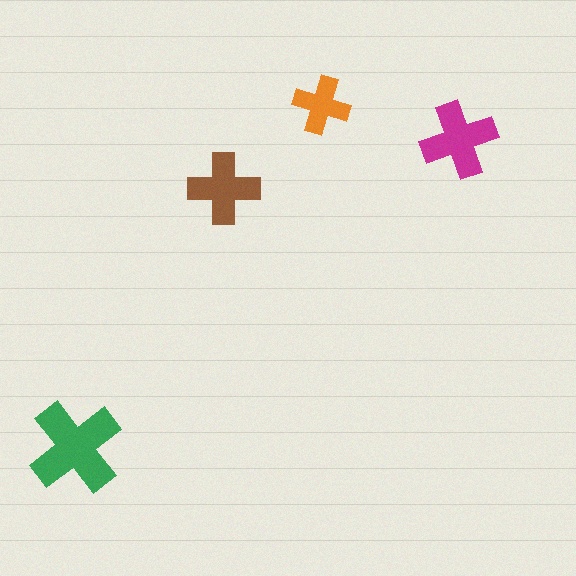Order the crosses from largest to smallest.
the green one, the magenta one, the brown one, the orange one.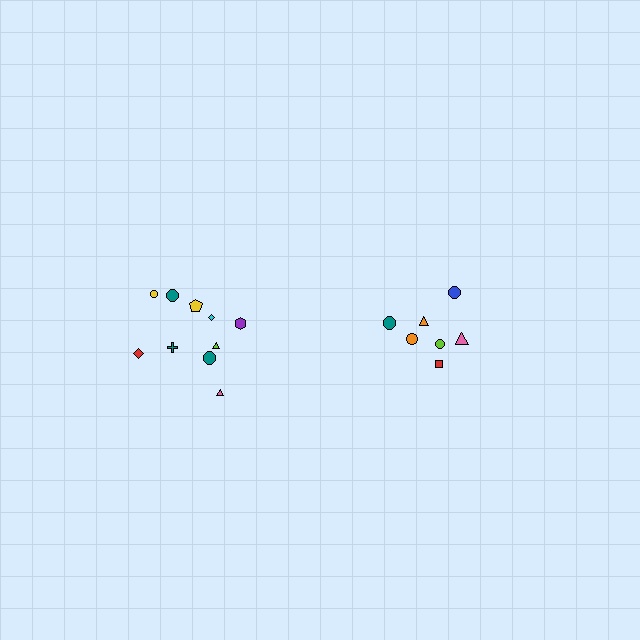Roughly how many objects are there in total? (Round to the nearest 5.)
Roughly 15 objects in total.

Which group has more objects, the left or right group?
The left group.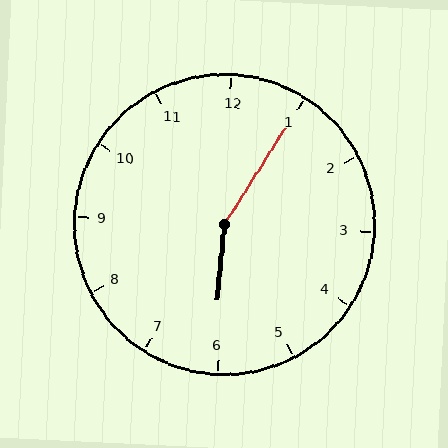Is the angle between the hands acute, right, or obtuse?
It is obtuse.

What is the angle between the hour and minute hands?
Approximately 152 degrees.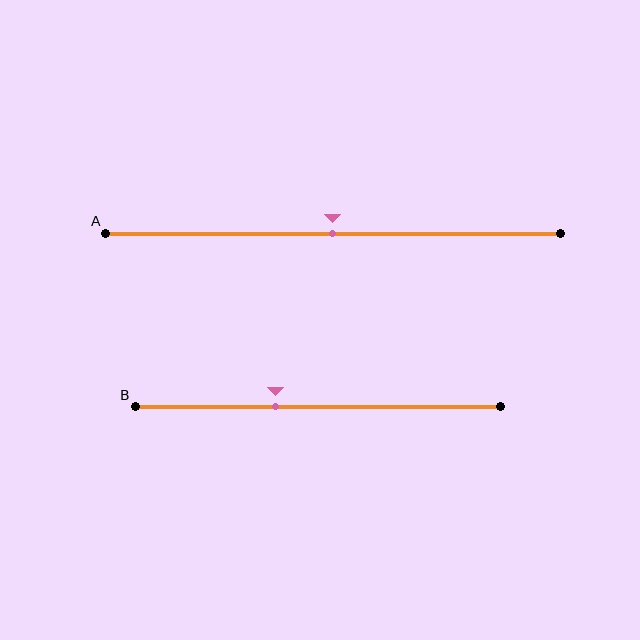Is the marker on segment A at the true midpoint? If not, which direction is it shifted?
Yes, the marker on segment A is at the true midpoint.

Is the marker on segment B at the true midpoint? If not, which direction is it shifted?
No, the marker on segment B is shifted to the left by about 12% of the segment length.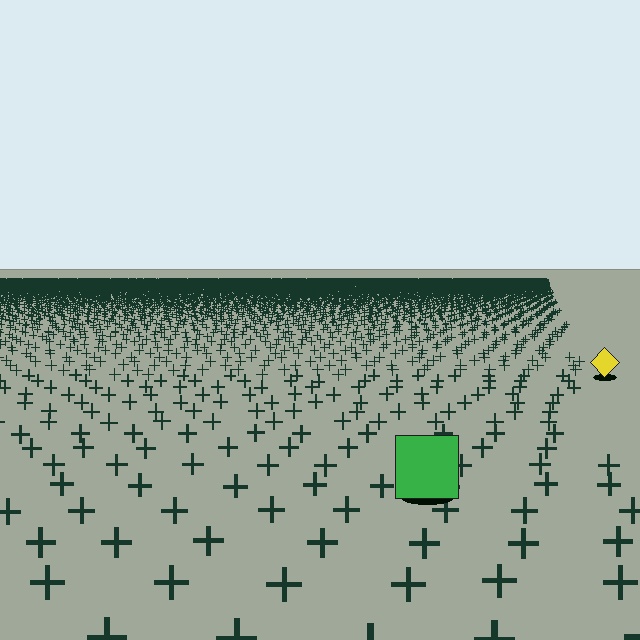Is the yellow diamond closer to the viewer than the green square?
No. The green square is closer — you can tell from the texture gradient: the ground texture is coarser near it.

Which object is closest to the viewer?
The green square is closest. The texture marks near it are larger and more spread out.